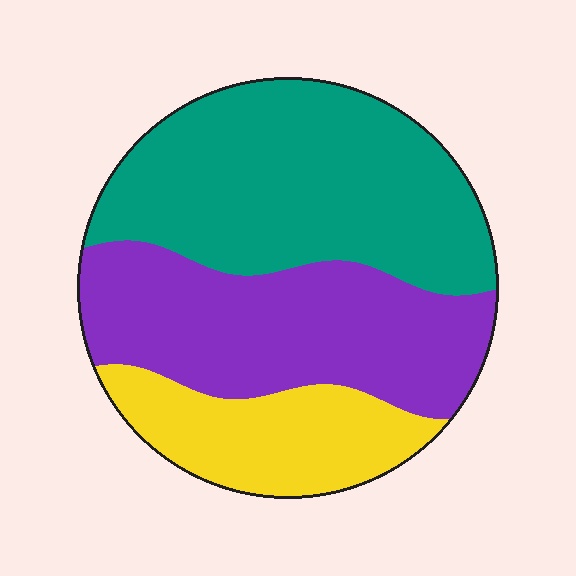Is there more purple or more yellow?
Purple.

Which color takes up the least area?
Yellow, at roughly 20%.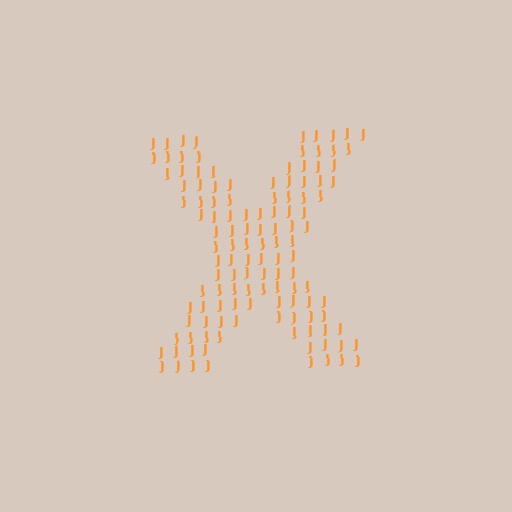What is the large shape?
The large shape is the letter X.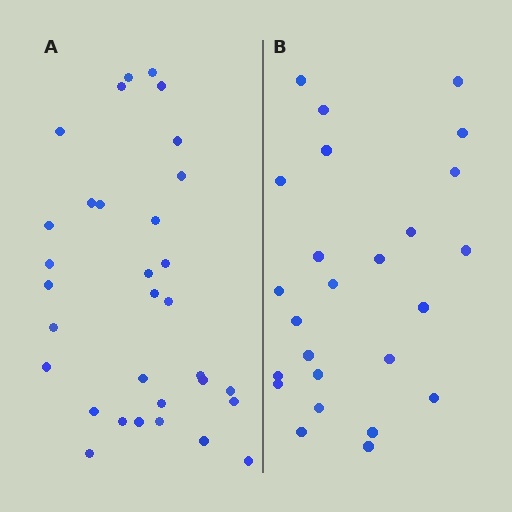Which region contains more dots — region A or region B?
Region A (the left region) has more dots.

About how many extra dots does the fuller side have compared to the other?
Region A has roughly 8 or so more dots than region B.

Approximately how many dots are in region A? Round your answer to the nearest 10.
About 30 dots. (The exact count is 32, which rounds to 30.)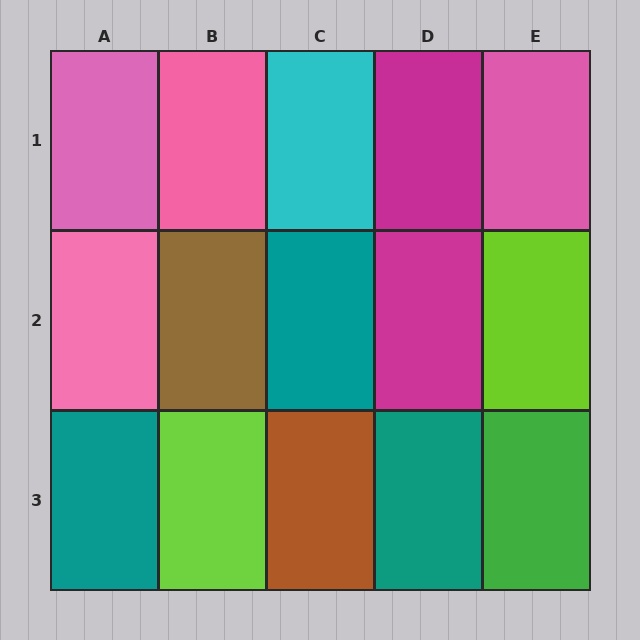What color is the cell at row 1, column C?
Cyan.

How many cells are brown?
2 cells are brown.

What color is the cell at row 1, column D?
Magenta.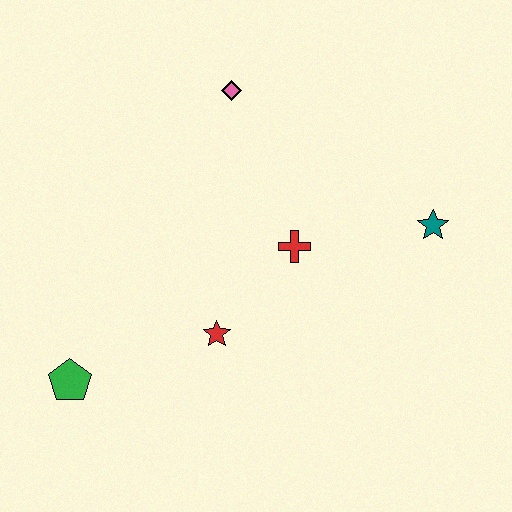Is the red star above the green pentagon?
Yes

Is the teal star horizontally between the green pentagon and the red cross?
No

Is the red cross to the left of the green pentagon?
No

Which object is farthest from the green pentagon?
The teal star is farthest from the green pentagon.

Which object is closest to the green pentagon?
The red star is closest to the green pentagon.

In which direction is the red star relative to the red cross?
The red star is below the red cross.